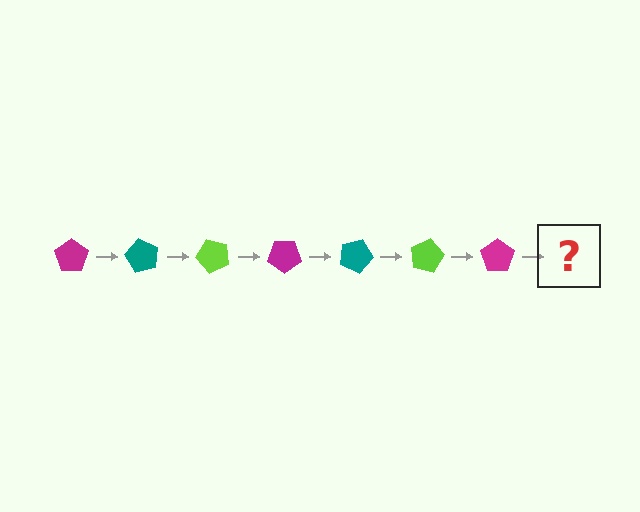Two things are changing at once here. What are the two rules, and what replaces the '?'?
The two rules are that it rotates 60 degrees each step and the color cycles through magenta, teal, and lime. The '?' should be a teal pentagon, rotated 420 degrees from the start.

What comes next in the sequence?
The next element should be a teal pentagon, rotated 420 degrees from the start.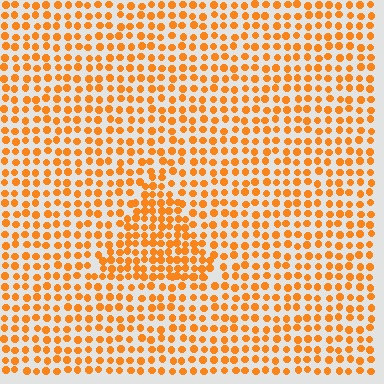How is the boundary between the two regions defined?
The boundary is defined by a change in element density (approximately 1.6x ratio). All elements are the same color, size, and shape.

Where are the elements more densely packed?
The elements are more densely packed inside the triangle boundary.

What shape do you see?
I see a triangle.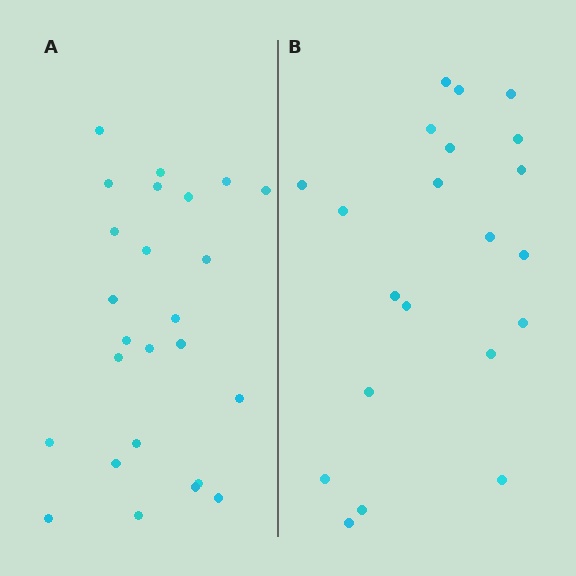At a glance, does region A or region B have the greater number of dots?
Region A (the left region) has more dots.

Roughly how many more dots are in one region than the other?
Region A has about 4 more dots than region B.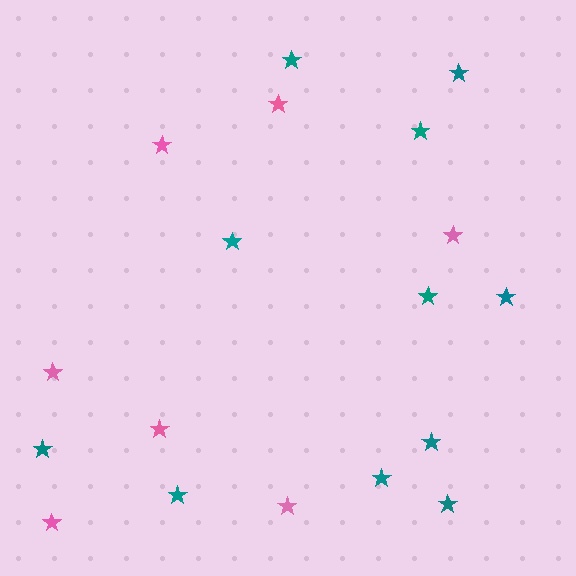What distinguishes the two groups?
There are 2 groups: one group of teal stars (11) and one group of pink stars (7).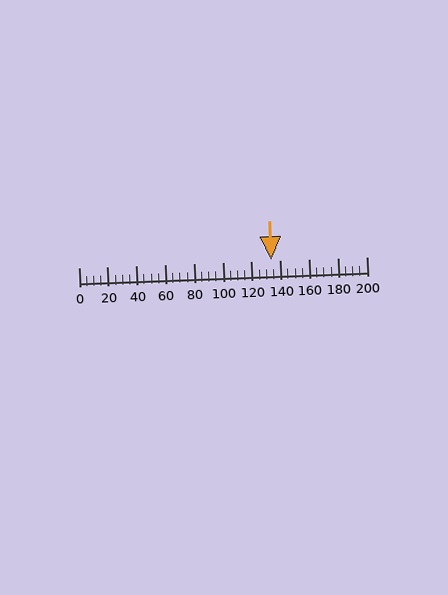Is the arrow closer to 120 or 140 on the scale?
The arrow is closer to 140.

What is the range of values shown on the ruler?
The ruler shows values from 0 to 200.